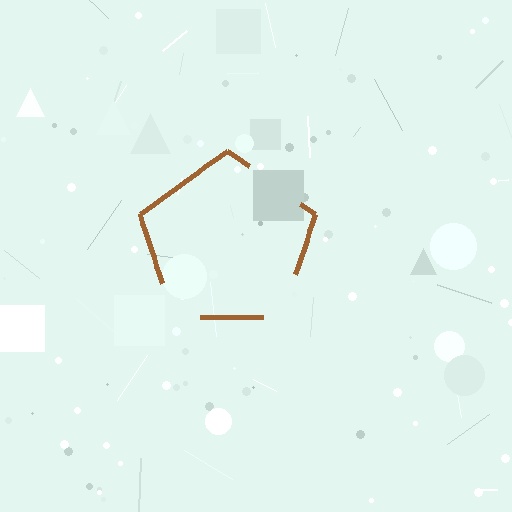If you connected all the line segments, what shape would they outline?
They would outline a pentagon.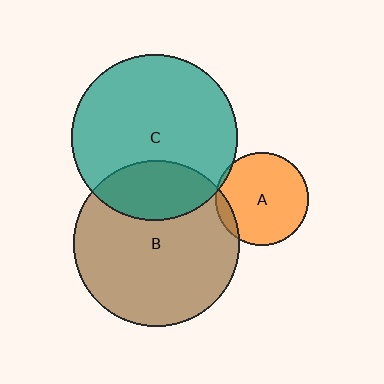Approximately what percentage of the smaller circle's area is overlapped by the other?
Approximately 10%.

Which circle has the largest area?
Circle B (brown).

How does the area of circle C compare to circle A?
Approximately 3.2 times.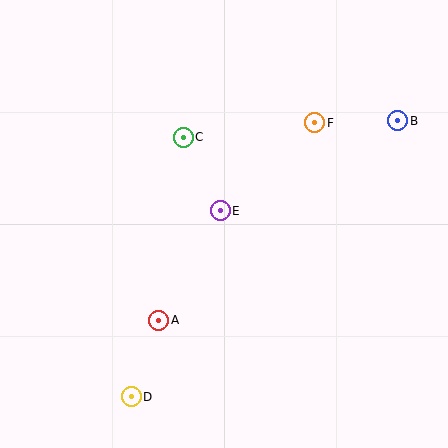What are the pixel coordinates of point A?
Point A is at (159, 320).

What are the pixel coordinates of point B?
Point B is at (398, 121).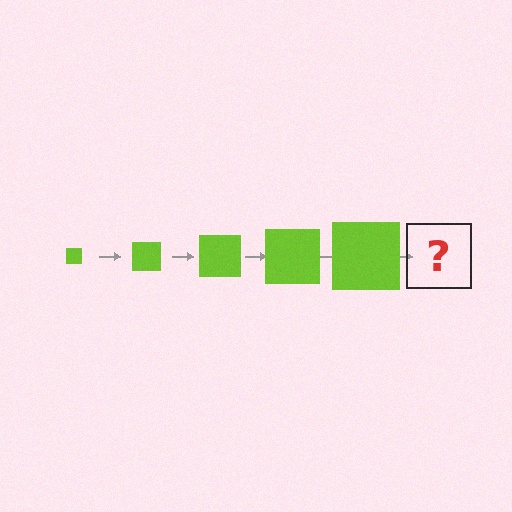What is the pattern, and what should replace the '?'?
The pattern is that the square gets progressively larger each step. The '?' should be a lime square, larger than the previous one.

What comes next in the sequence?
The next element should be a lime square, larger than the previous one.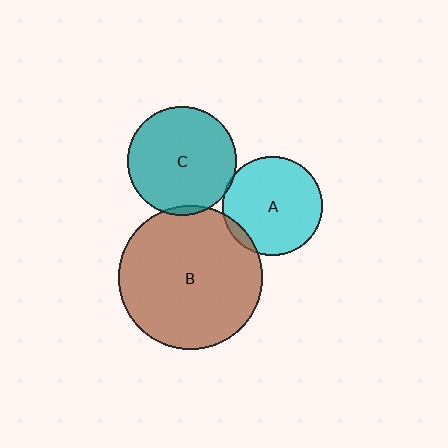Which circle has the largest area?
Circle B (brown).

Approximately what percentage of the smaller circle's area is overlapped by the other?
Approximately 5%.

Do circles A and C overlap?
Yes.